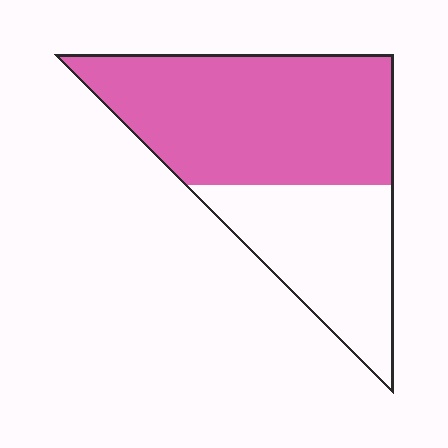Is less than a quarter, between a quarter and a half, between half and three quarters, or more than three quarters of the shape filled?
Between half and three quarters.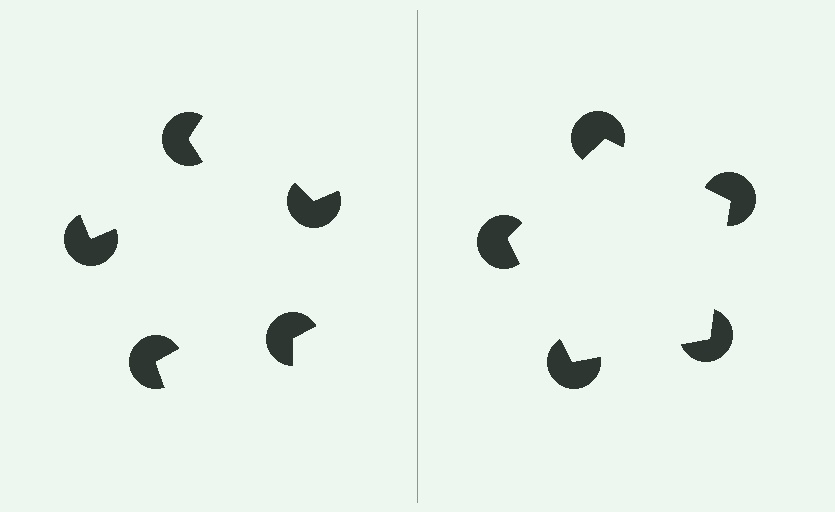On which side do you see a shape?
An illusory pentagon appears on the right side. On the left side the wedge cuts are rotated, so no coherent shape forms.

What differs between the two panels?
The pac-man discs are positioned identically on both sides; only the wedge orientations differ. On the right they align to a pentagon; on the left they are misaligned.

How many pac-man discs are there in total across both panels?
10 — 5 on each side.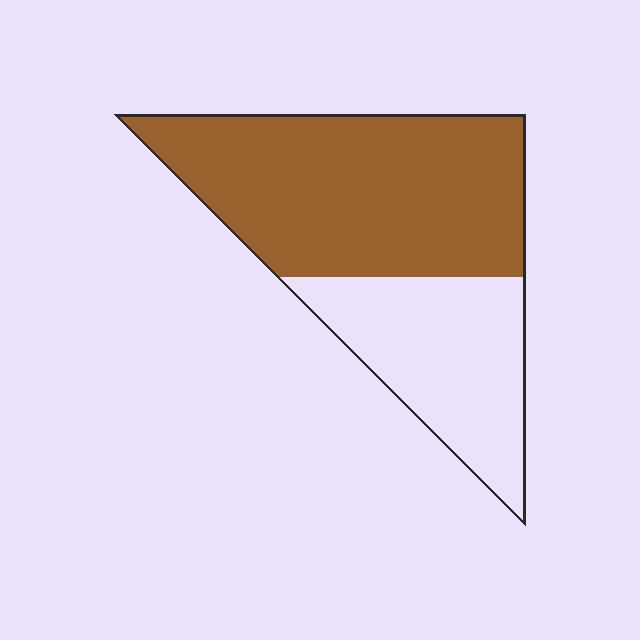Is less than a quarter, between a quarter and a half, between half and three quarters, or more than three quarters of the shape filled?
Between half and three quarters.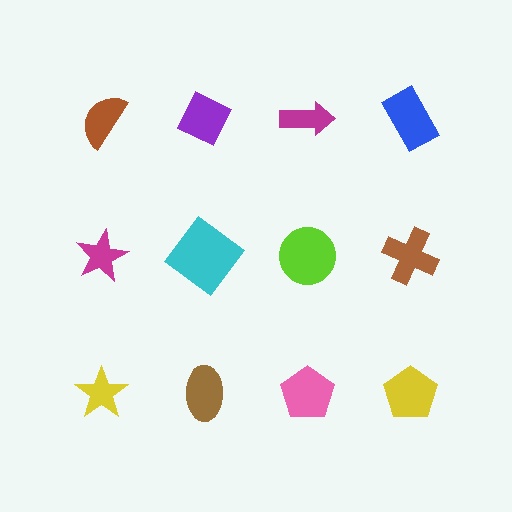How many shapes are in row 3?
4 shapes.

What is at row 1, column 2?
A purple diamond.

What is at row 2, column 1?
A magenta star.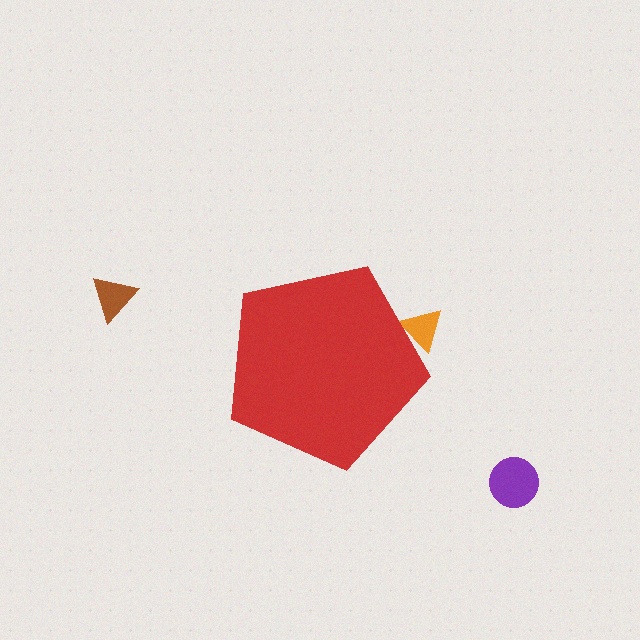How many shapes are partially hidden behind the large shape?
1 shape is partially hidden.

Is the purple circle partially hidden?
No, the purple circle is fully visible.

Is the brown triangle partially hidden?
No, the brown triangle is fully visible.